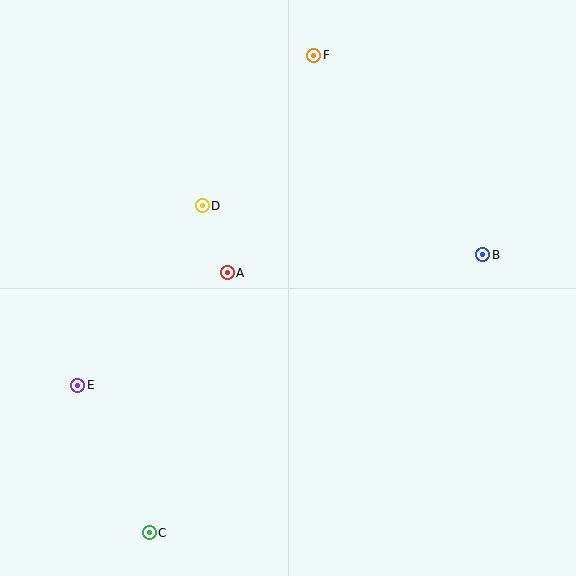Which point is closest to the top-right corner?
Point F is closest to the top-right corner.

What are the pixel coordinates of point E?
Point E is at (78, 385).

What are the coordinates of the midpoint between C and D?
The midpoint between C and D is at (176, 369).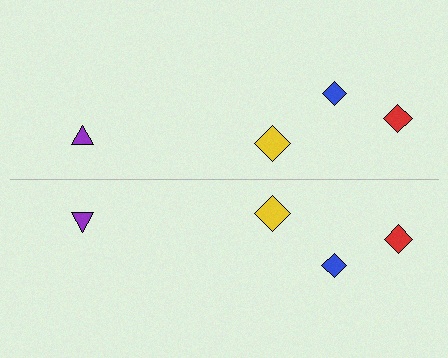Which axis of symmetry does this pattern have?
The pattern has a horizontal axis of symmetry running through the center of the image.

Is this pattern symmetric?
Yes, this pattern has bilateral (reflection) symmetry.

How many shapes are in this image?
There are 8 shapes in this image.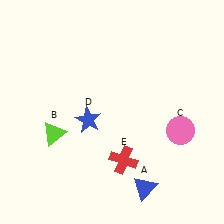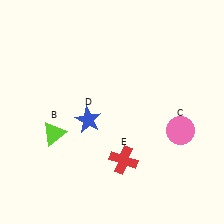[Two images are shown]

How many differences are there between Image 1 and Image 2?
There is 1 difference between the two images.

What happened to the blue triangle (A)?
The blue triangle (A) was removed in Image 2. It was in the bottom-right area of Image 1.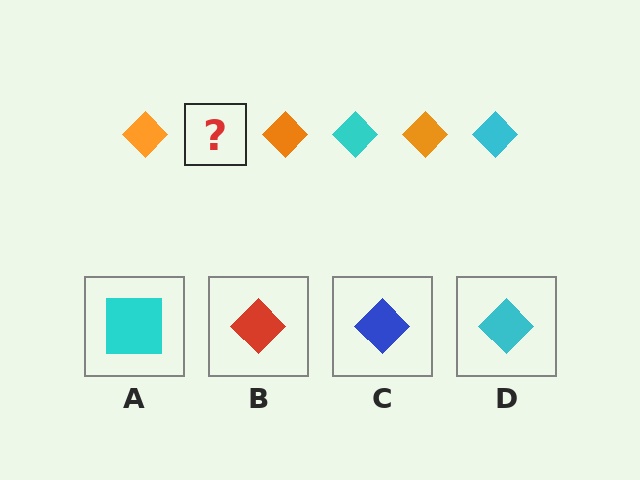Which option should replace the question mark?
Option D.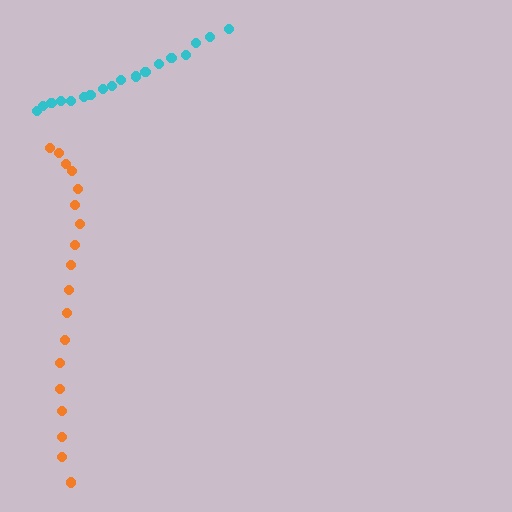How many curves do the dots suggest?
There are 2 distinct paths.